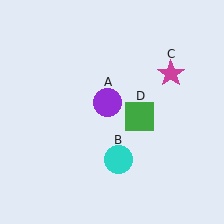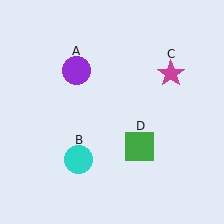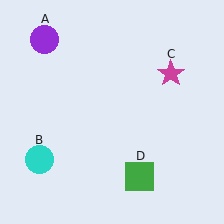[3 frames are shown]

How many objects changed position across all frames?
3 objects changed position: purple circle (object A), cyan circle (object B), green square (object D).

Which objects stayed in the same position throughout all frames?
Magenta star (object C) remained stationary.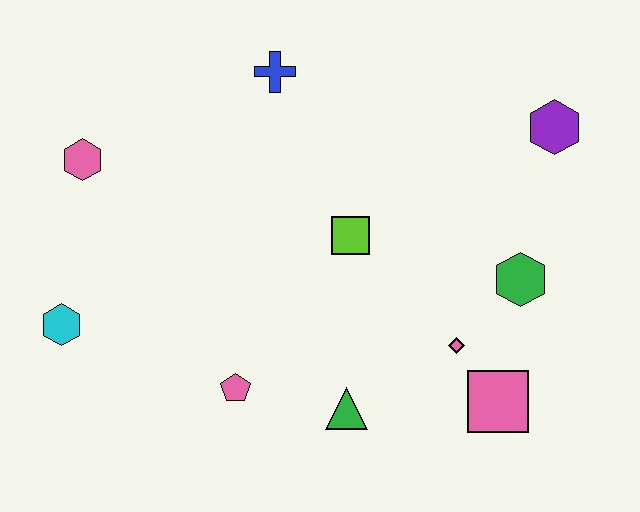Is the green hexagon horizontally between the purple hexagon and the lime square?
Yes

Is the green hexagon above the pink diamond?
Yes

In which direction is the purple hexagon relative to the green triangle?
The purple hexagon is above the green triangle.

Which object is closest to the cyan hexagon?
The pink hexagon is closest to the cyan hexagon.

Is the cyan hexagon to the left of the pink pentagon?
Yes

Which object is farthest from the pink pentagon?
The purple hexagon is farthest from the pink pentagon.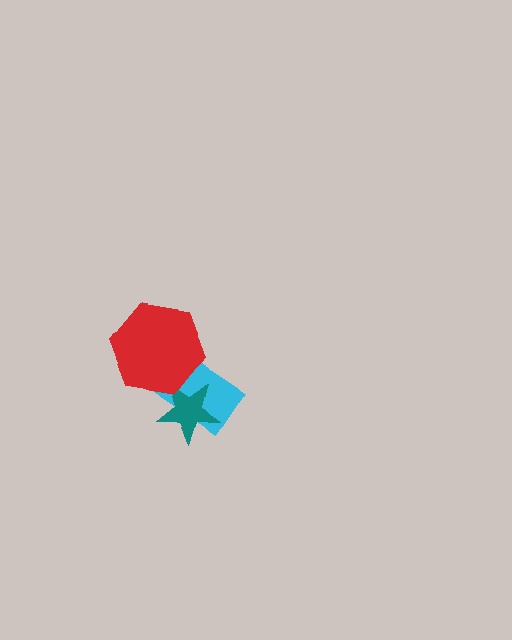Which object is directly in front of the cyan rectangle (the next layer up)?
The teal star is directly in front of the cyan rectangle.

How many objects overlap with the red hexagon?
2 objects overlap with the red hexagon.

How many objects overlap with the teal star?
2 objects overlap with the teal star.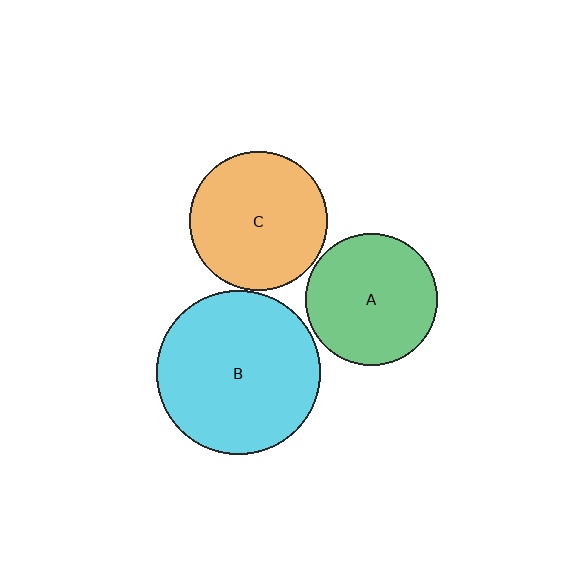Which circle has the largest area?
Circle B (cyan).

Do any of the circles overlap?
No, none of the circles overlap.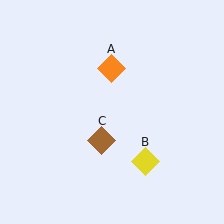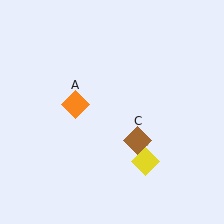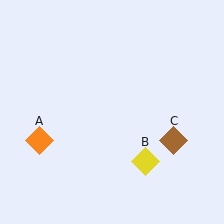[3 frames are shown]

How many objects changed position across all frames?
2 objects changed position: orange diamond (object A), brown diamond (object C).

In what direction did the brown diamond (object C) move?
The brown diamond (object C) moved right.